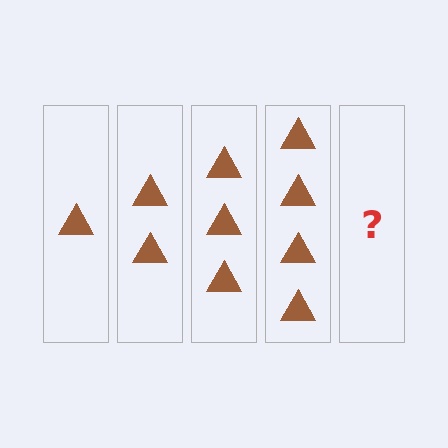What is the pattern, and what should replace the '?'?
The pattern is that each step adds one more triangle. The '?' should be 5 triangles.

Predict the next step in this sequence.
The next step is 5 triangles.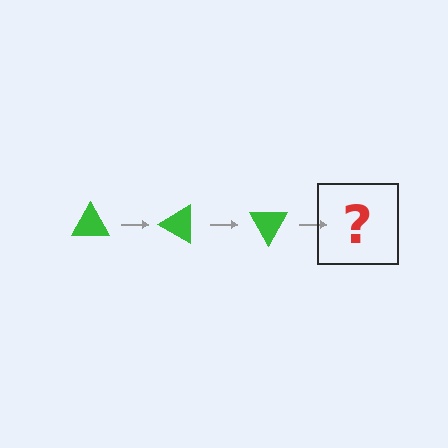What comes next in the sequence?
The next element should be a green triangle rotated 90 degrees.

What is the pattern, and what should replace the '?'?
The pattern is that the triangle rotates 30 degrees each step. The '?' should be a green triangle rotated 90 degrees.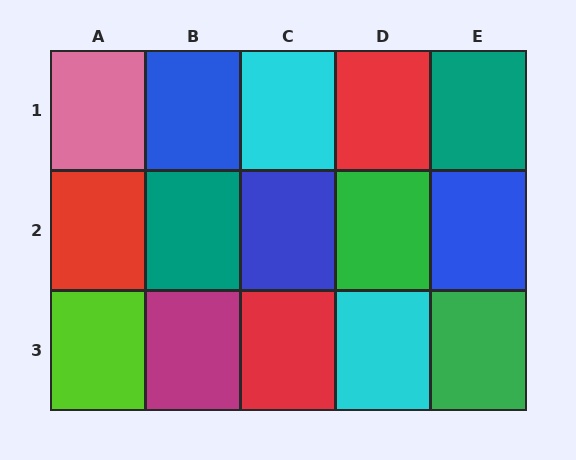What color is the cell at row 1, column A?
Pink.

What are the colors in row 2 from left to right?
Red, teal, blue, green, blue.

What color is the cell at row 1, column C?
Cyan.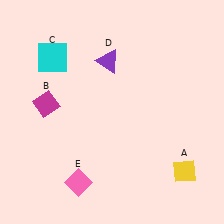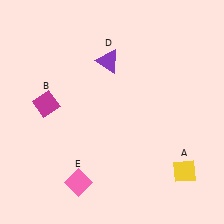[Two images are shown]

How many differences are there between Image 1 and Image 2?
There is 1 difference between the two images.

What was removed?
The cyan square (C) was removed in Image 2.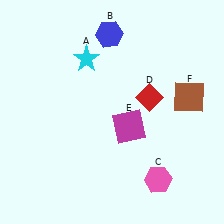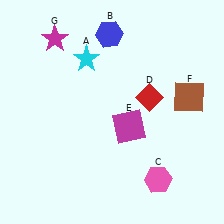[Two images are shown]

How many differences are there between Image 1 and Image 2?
There is 1 difference between the two images.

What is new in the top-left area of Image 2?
A magenta star (G) was added in the top-left area of Image 2.